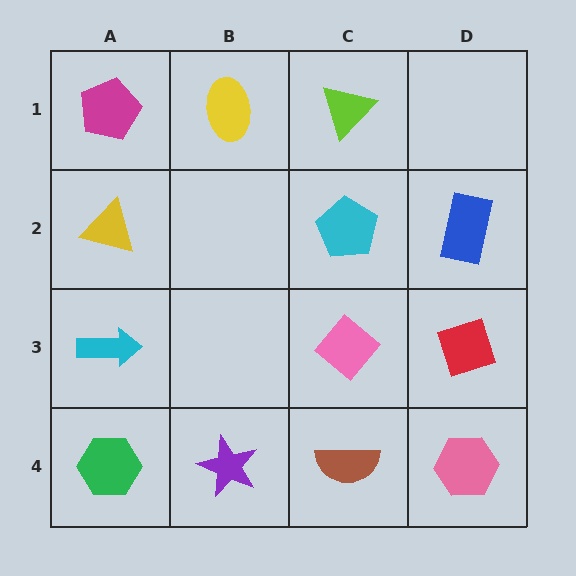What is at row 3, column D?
A red diamond.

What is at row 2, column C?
A cyan pentagon.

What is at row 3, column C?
A pink diamond.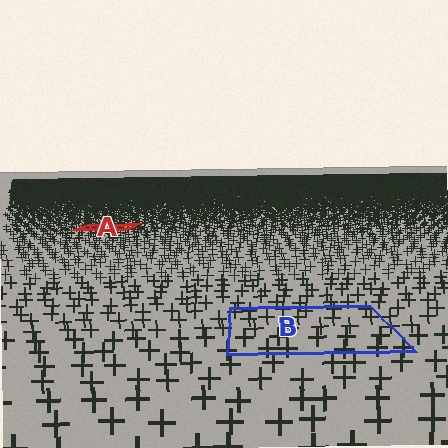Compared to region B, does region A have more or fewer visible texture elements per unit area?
Region A has more texture elements per unit area — they are packed more densely because it is farther away.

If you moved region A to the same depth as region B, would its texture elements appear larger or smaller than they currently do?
They would appear larger. At a closer depth, the same texture elements are projected at a bigger on-screen size.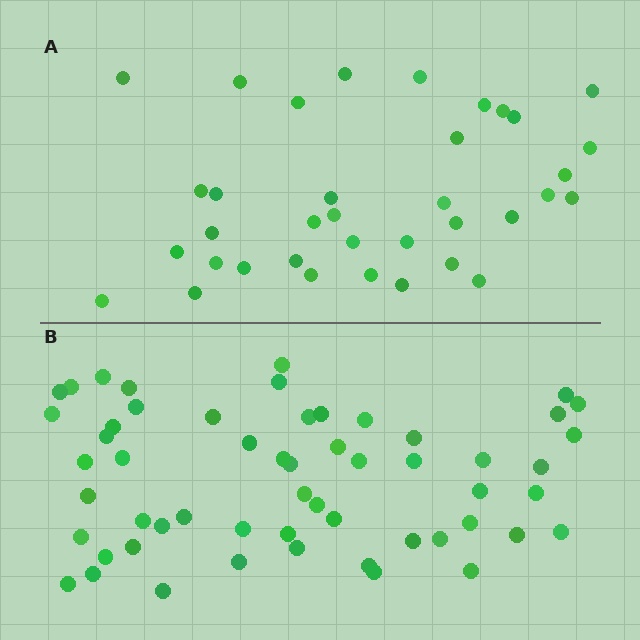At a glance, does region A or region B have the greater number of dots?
Region B (the bottom region) has more dots.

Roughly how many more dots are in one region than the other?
Region B has approximately 20 more dots than region A.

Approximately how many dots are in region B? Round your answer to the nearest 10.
About 60 dots. (The exact count is 56, which rounds to 60.)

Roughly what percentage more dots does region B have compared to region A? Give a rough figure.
About 55% more.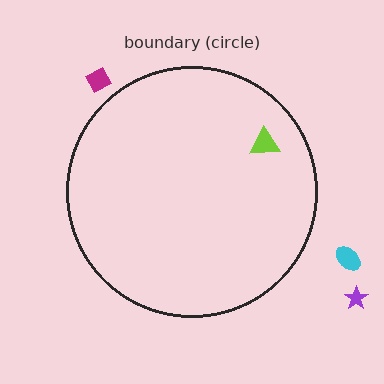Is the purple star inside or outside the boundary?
Outside.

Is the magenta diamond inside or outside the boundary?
Outside.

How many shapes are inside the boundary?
1 inside, 3 outside.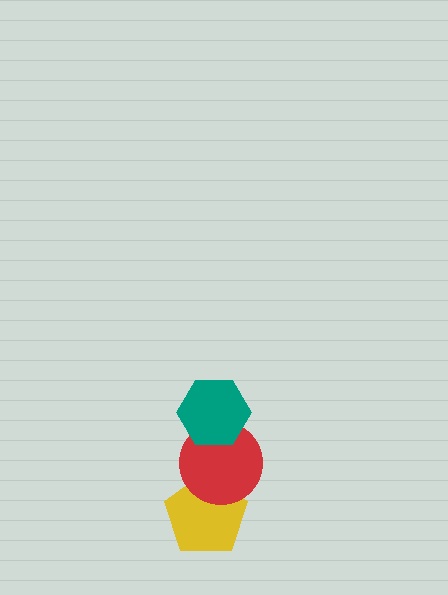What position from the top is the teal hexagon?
The teal hexagon is 1st from the top.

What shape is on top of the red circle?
The teal hexagon is on top of the red circle.